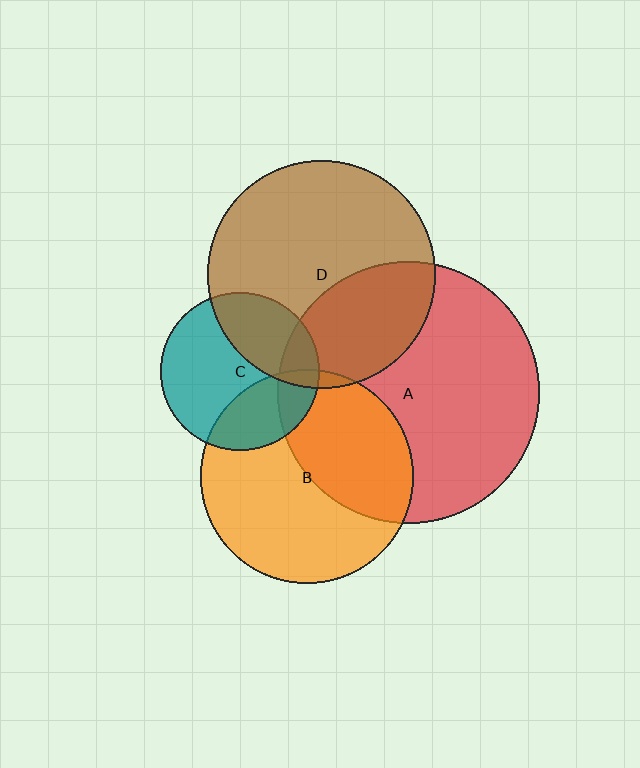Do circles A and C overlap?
Yes.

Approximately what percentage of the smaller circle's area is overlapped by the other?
Approximately 15%.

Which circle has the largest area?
Circle A (red).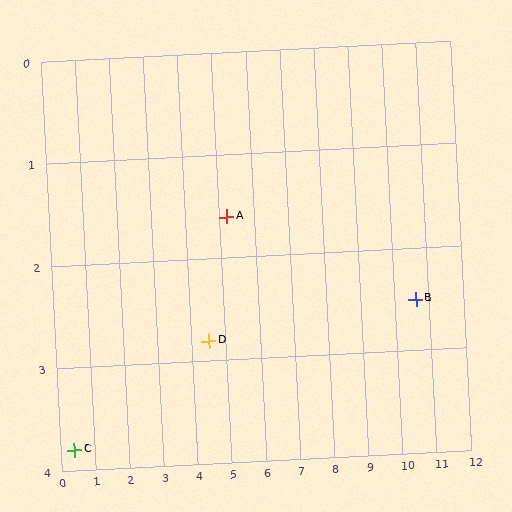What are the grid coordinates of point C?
Point C is at approximately (0.4, 3.8).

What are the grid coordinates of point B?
Point B is at approximately (10.6, 2.5).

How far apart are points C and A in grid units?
Points C and A are about 5.3 grid units apart.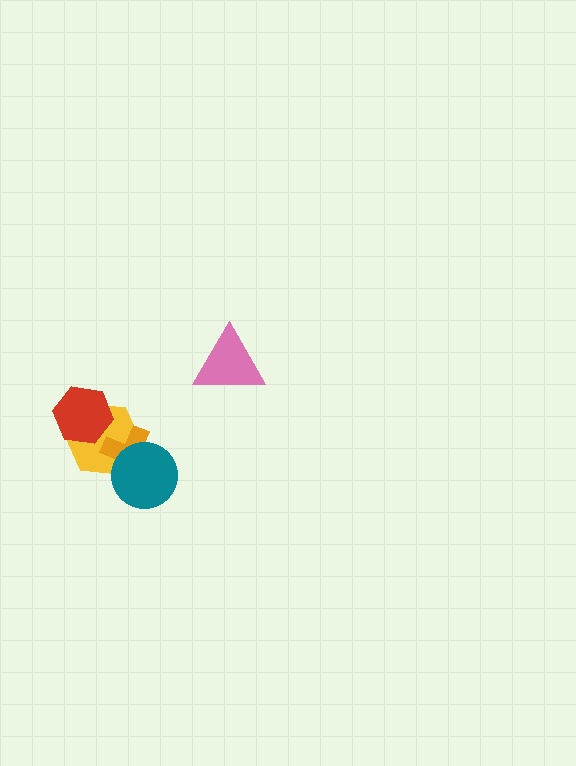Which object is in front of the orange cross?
The teal circle is in front of the orange cross.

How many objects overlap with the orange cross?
2 objects overlap with the orange cross.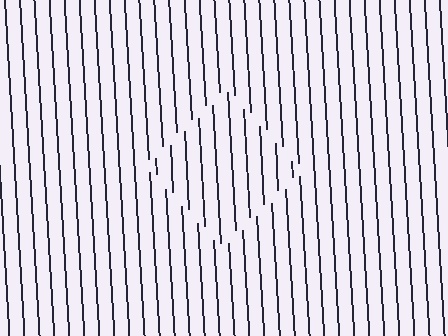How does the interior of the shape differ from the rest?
The interior of the shape contains the same grating, shifted by half a period — the contour is defined by the phase discontinuity where line-ends from the inner and outer gratings abut.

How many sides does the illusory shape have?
4 sides — the line-ends trace a square.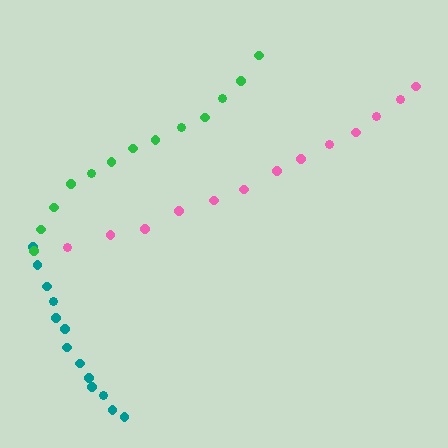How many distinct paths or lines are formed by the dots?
There are 3 distinct paths.